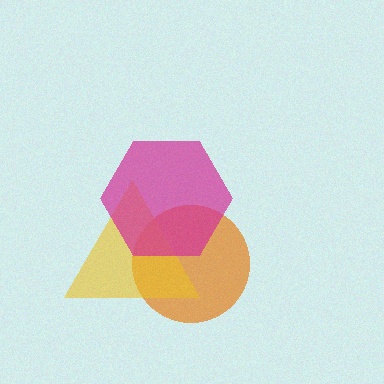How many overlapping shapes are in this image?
There are 3 overlapping shapes in the image.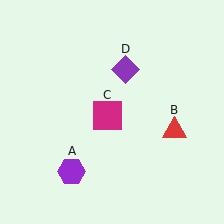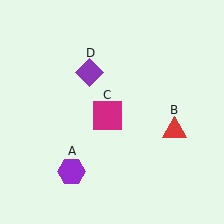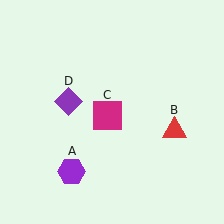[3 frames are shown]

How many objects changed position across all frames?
1 object changed position: purple diamond (object D).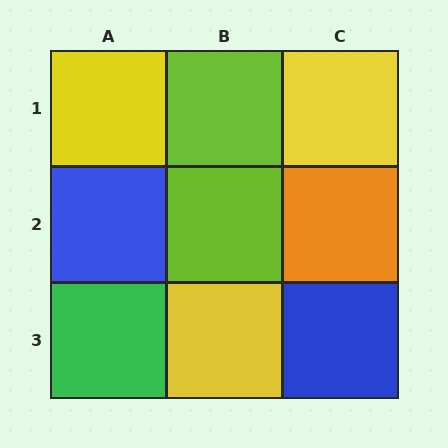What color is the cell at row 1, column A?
Yellow.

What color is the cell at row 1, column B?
Lime.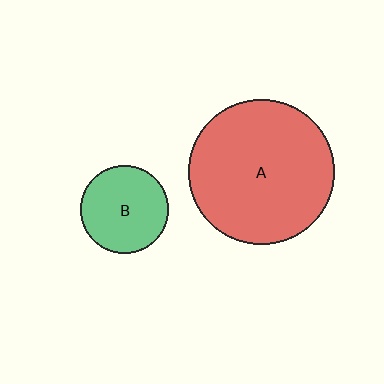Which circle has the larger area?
Circle A (red).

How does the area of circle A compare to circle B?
Approximately 2.8 times.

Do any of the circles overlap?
No, none of the circles overlap.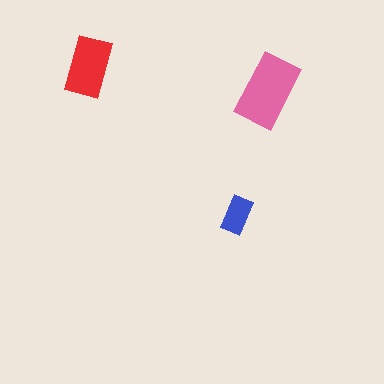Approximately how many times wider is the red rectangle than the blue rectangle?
About 1.5 times wider.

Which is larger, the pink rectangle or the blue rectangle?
The pink one.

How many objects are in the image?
There are 3 objects in the image.